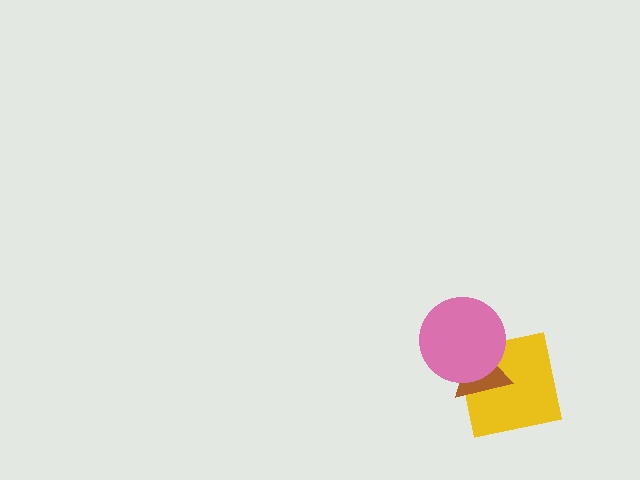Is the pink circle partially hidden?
No, no other shape covers it.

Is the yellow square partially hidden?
Yes, it is partially covered by another shape.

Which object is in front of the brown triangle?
The pink circle is in front of the brown triangle.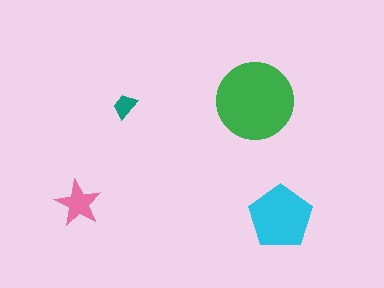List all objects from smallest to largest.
The teal trapezoid, the pink star, the cyan pentagon, the green circle.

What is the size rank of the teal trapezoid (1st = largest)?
4th.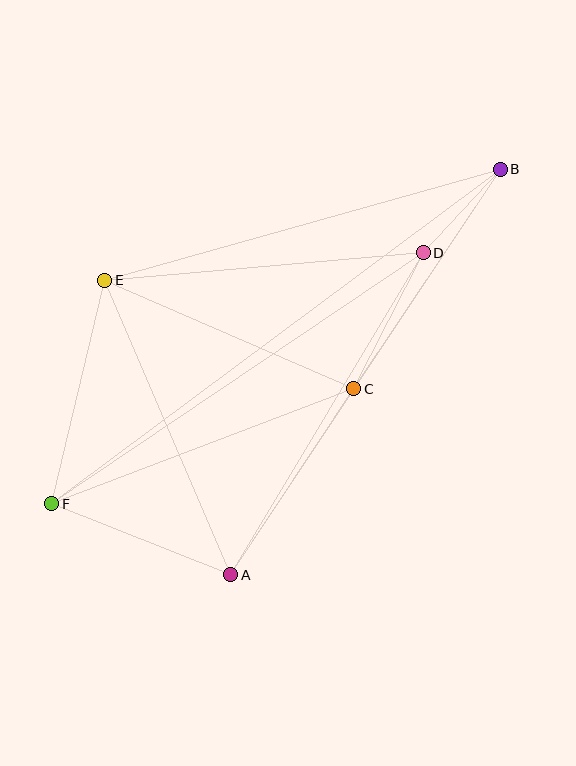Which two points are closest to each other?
Points B and D are closest to each other.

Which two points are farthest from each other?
Points B and F are farthest from each other.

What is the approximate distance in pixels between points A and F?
The distance between A and F is approximately 192 pixels.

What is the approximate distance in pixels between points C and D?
The distance between C and D is approximately 153 pixels.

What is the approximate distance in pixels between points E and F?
The distance between E and F is approximately 230 pixels.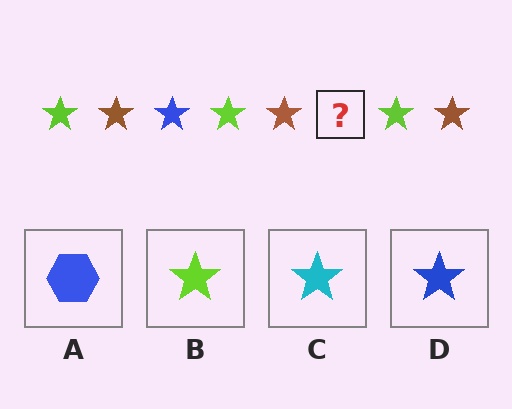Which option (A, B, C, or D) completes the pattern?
D.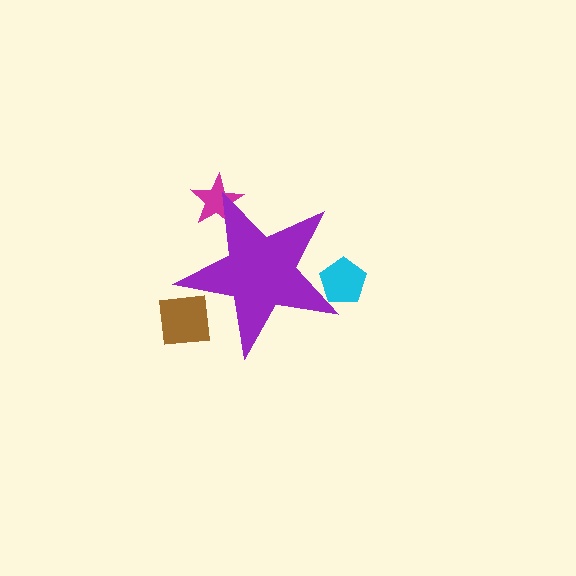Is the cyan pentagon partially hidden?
Yes, the cyan pentagon is partially hidden behind the purple star.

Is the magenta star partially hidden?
Yes, the magenta star is partially hidden behind the purple star.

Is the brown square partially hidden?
Yes, the brown square is partially hidden behind the purple star.